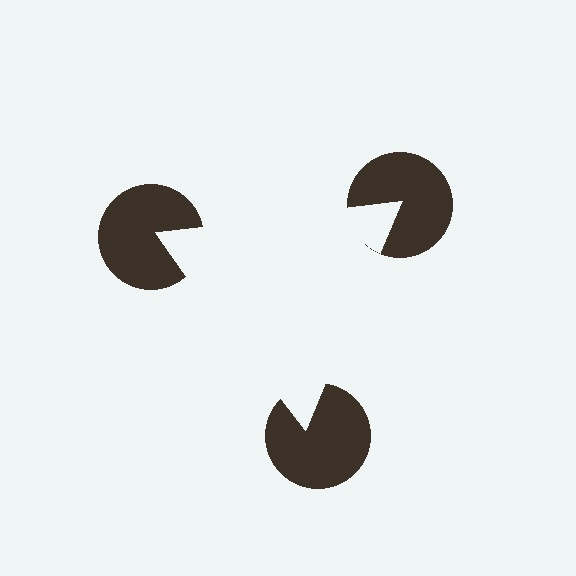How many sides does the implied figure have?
3 sides.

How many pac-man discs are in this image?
There are 3 — one at each vertex of the illusory triangle.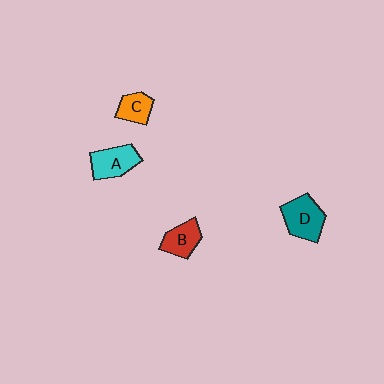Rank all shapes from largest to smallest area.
From largest to smallest: D (teal), A (cyan), B (red), C (orange).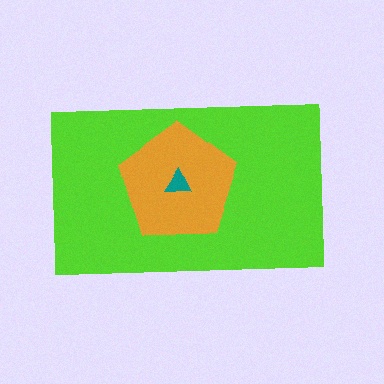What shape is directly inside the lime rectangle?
The orange pentagon.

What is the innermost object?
The teal triangle.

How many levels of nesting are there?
3.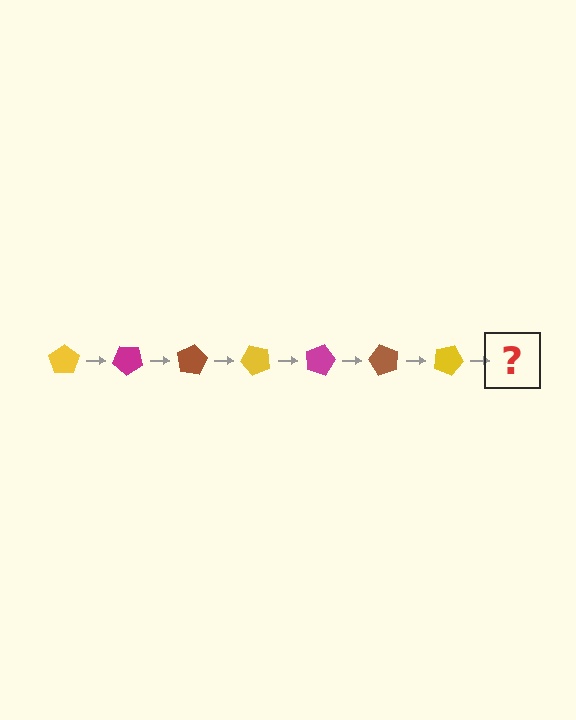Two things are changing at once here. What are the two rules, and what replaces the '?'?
The two rules are that it rotates 40 degrees each step and the color cycles through yellow, magenta, and brown. The '?' should be a magenta pentagon, rotated 280 degrees from the start.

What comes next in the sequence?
The next element should be a magenta pentagon, rotated 280 degrees from the start.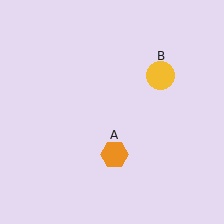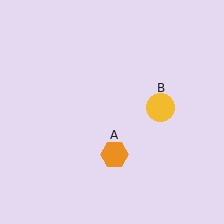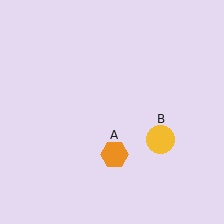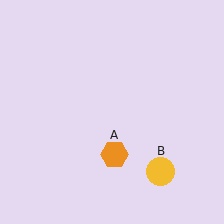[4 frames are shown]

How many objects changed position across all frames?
1 object changed position: yellow circle (object B).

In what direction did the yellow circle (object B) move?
The yellow circle (object B) moved down.